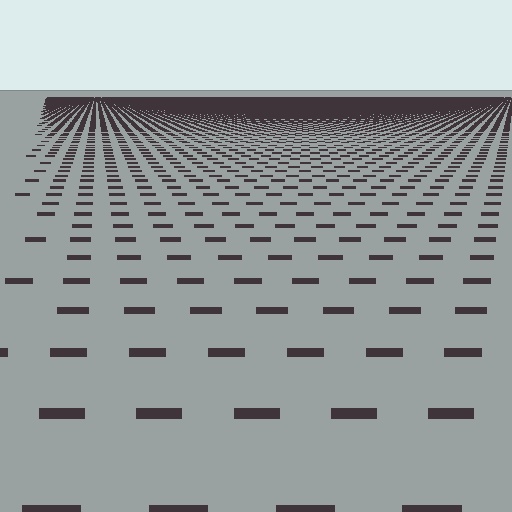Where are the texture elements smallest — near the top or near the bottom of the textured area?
Near the top.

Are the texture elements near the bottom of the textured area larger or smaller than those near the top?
Larger. Near the bottom, elements are closer to the viewer and appear at a bigger on-screen size.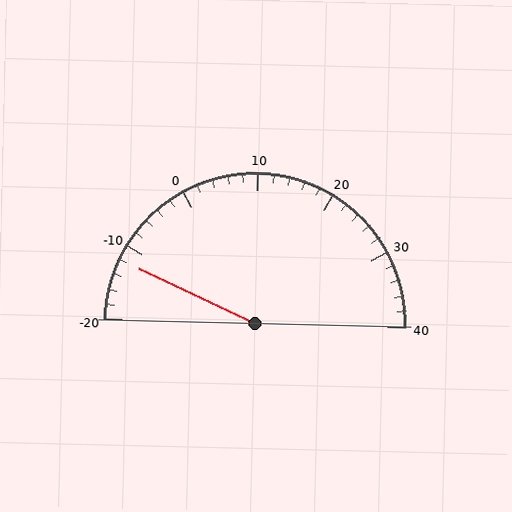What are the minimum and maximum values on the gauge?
The gauge ranges from -20 to 40.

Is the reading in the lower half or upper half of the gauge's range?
The reading is in the lower half of the range (-20 to 40).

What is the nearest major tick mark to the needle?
The nearest major tick mark is -10.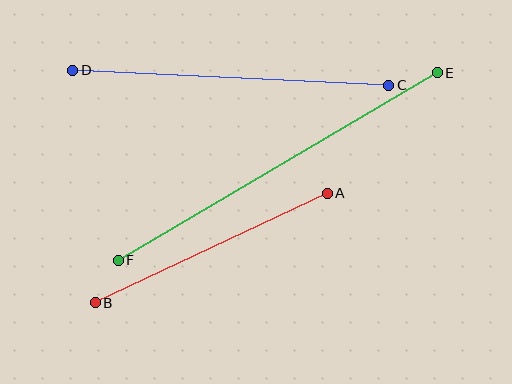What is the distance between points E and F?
The distance is approximately 370 pixels.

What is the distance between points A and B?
The distance is approximately 257 pixels.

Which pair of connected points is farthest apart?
Points E and F are farthest apart.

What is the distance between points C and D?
The distance is approximately 316 pixels.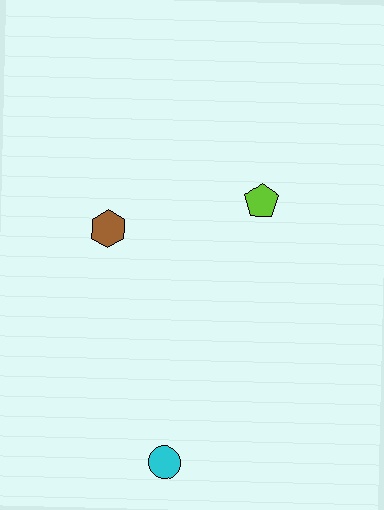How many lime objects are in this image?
There is 1 lime object.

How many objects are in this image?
There are 3 objects.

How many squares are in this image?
There are no squares.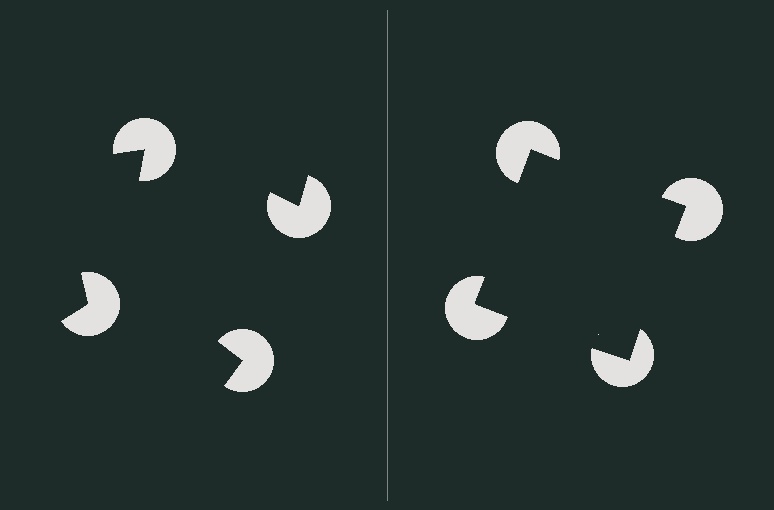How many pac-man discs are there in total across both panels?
8 — 4 on each side.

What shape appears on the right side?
An illusory square.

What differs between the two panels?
The pac-man discs are positioned identically on both sides; only the wedge orientations differ. On the right they align to a square; on the left they are misaligned.